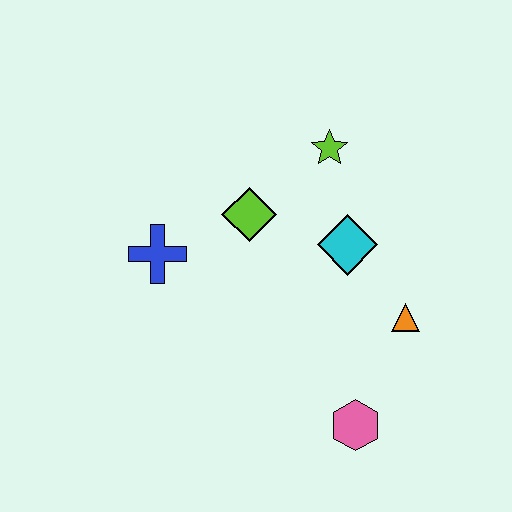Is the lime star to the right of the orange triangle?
No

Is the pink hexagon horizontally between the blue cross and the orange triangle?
Yes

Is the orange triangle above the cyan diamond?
No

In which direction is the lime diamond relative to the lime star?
The lime diamond is to the left of the lime star.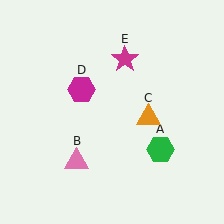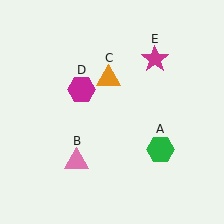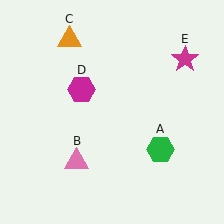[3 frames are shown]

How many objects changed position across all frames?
2 objects changed position: orange triangle (object C), magenta star (object E).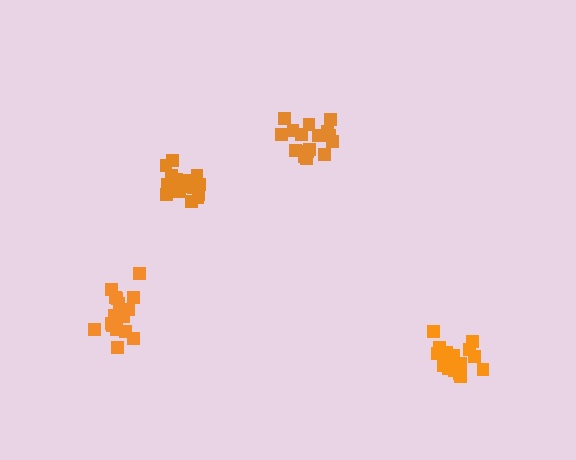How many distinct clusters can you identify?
There are 4 distinct clusters.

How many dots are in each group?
Group 1: 18 dots, Group 2: 16 dots, Group 3: 17 dots, Group 4: 15 dots (66 total).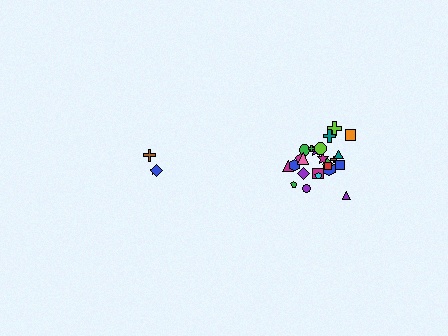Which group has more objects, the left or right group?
The right group.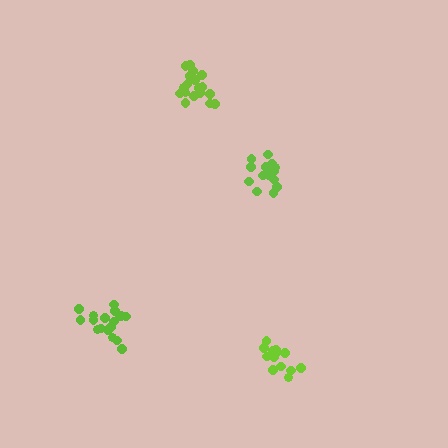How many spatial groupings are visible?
There are 4 spatial groupings.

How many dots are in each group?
Group 1: 15 dots, Group 2: 13 dots, Group 3: 18 dots, Group 4: 19 dots (65 total).